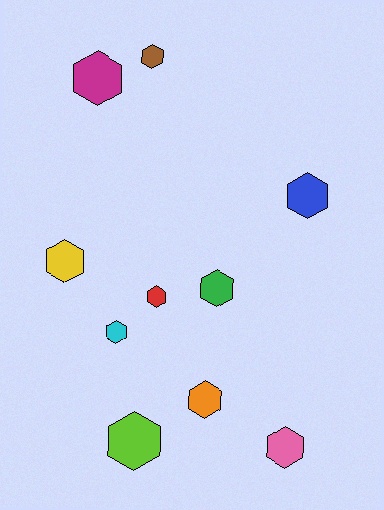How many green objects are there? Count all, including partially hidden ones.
There is 1 green object.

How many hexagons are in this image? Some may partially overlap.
There are 10 hexagons.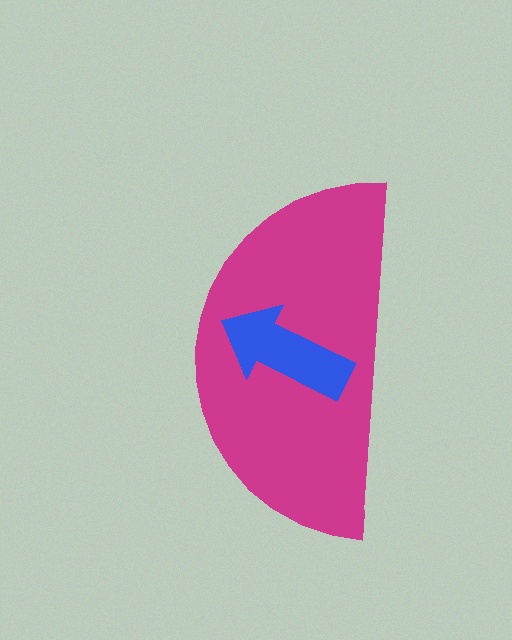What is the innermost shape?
The blue arrow.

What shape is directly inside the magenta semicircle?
The blue arrow.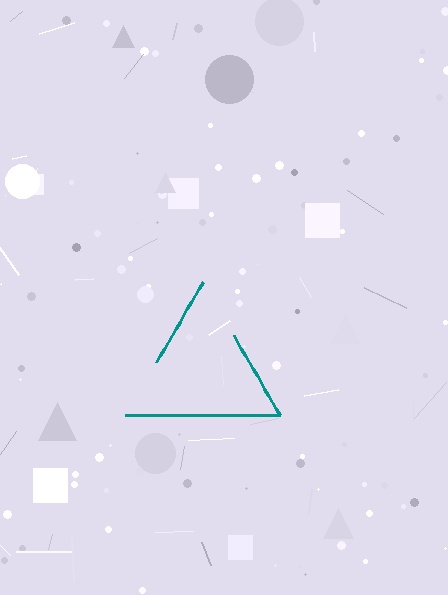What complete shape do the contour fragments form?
The contour fragments form a triangle.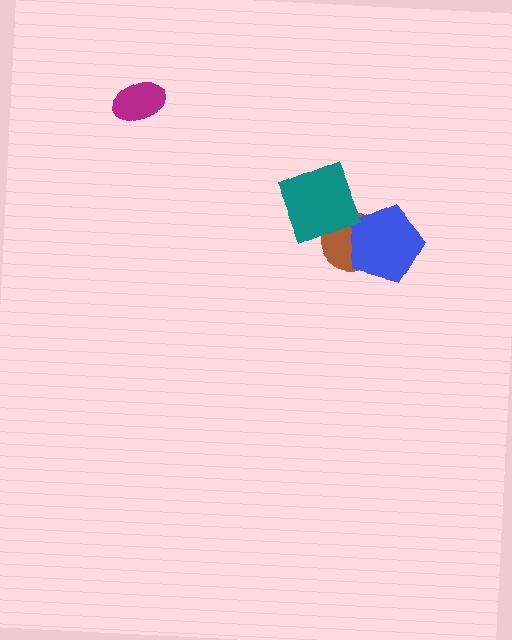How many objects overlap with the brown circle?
2 objects overlap with the brown circle.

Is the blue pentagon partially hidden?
Yes, it is partially covered by another shape.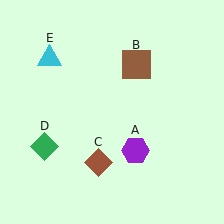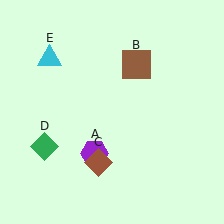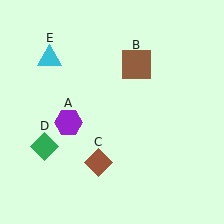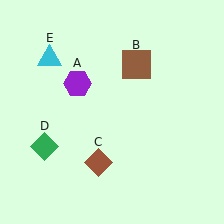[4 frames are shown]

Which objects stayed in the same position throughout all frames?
Brown square (object B) and brown diamond (object C) and green diamond (object D) and cyan triangle (object E) remained stationary.